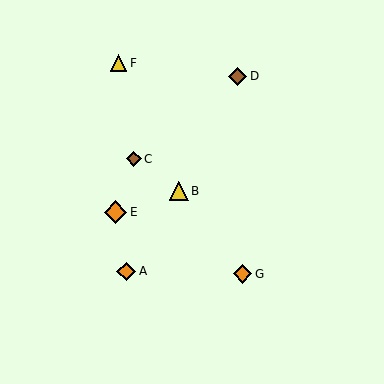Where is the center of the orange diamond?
The center of the orange diamond is at (243, 274).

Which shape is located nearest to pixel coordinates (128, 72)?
The yellow triangle (labeled F) at (118, 63) is nearest to that location.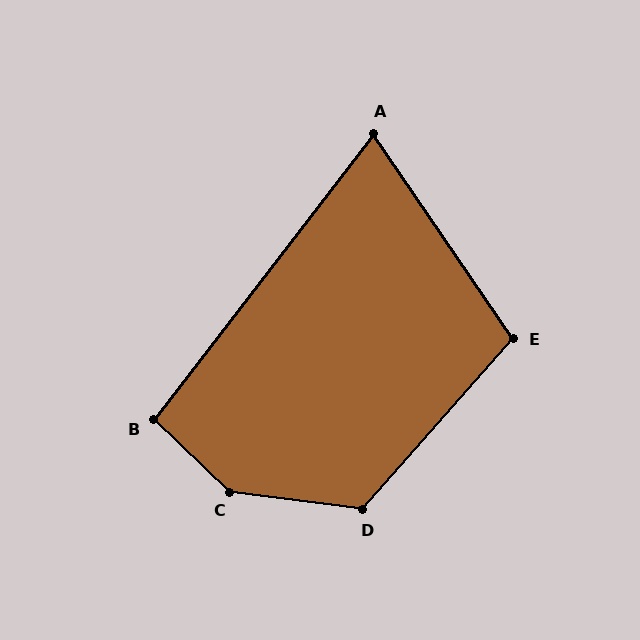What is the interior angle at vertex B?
Approximately 96 degrees (obtuse).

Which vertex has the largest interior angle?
C, at approximately 144 degrees.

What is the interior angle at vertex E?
Approximately 104 degrees (obtuse).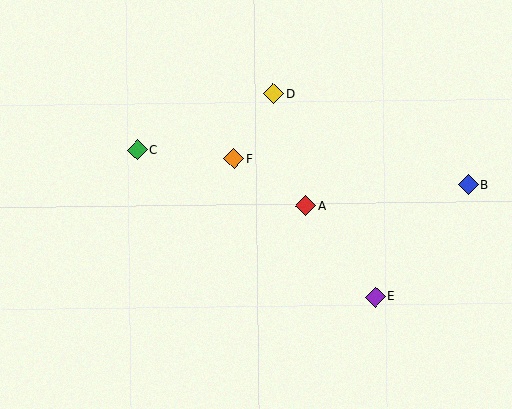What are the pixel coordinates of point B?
Point B is at (468, 185).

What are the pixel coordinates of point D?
Point D is at (273, 94).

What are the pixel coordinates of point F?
Point F is at (234, 159).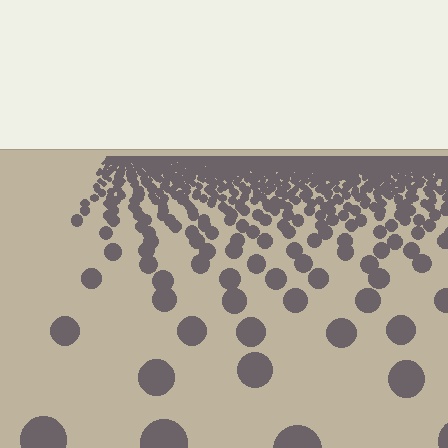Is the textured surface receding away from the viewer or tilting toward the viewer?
The surface is receding away from the viewer. Texture elements get smaller and denser toward the top.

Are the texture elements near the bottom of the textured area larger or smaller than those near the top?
Larger. Near the bottom, elements are closer to the viewer and appear at a bigger on-screen size.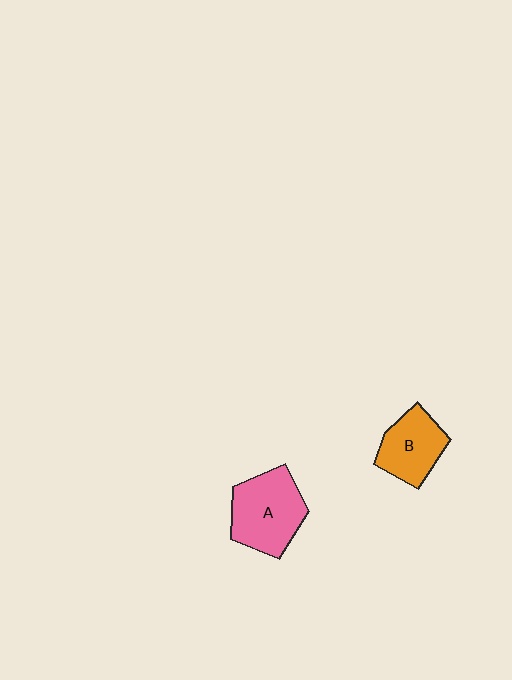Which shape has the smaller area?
Shape B (orange).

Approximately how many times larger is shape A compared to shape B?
Approximately 1.3 times.